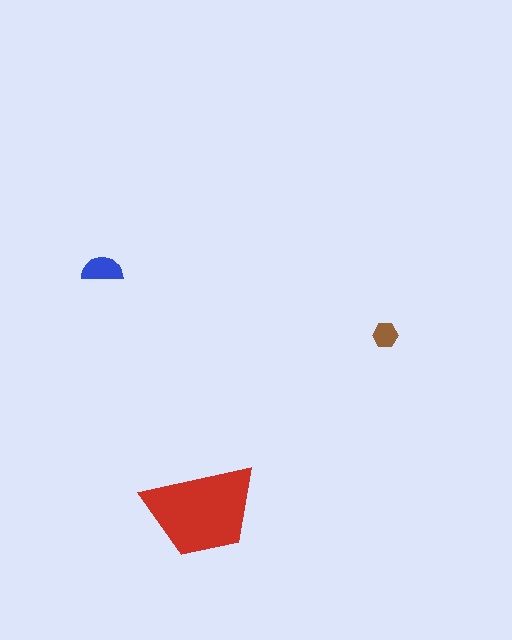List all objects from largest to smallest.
The red trapezoid, the blue semicircle, the brown hexagon.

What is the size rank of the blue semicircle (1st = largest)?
2nd.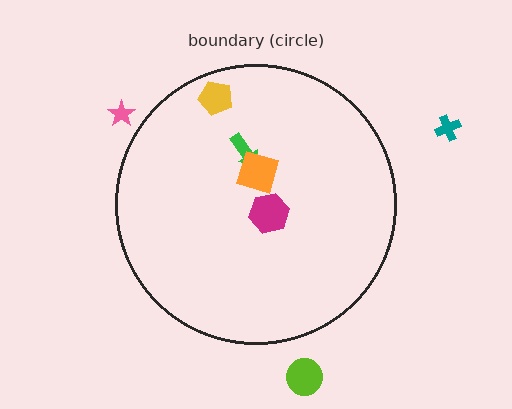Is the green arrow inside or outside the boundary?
Inside.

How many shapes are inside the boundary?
4 inside, 3 outside.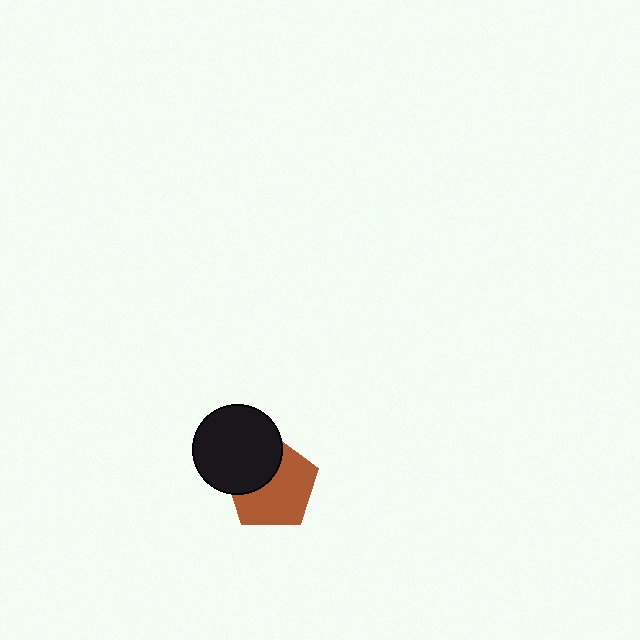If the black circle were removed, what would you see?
You would see the complete brown pentagon.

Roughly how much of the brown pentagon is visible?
About half of it is visible (roughly 63%).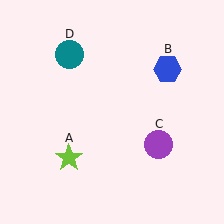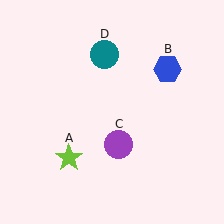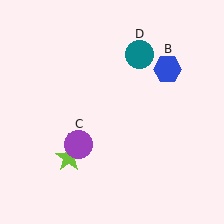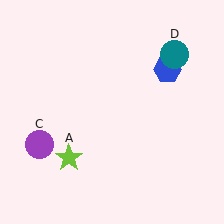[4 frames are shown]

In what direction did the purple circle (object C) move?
The purple circle (object C) moved left.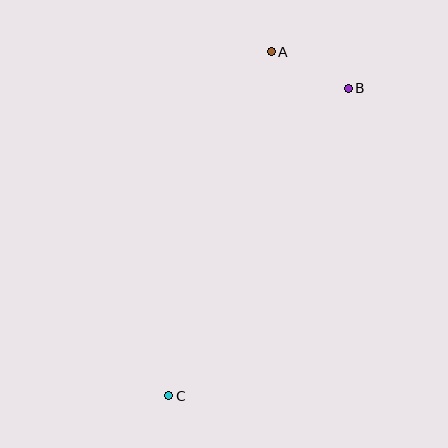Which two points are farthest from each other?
Points A and C are farthest from each other.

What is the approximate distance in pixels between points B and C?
The distance between B and C is approximately 356 pixels.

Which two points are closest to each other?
Points A and B are closest to each other.